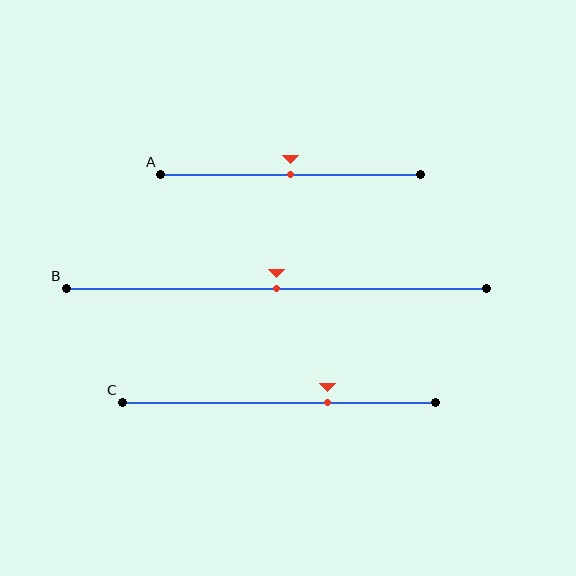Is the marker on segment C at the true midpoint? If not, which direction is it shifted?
No, the marker on segment C is shifted to the right by about 15% of the segment length.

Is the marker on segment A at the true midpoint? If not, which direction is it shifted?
Yes, the marker on segment A is at the true midpoint.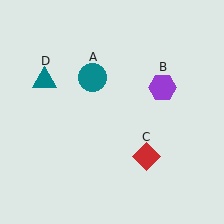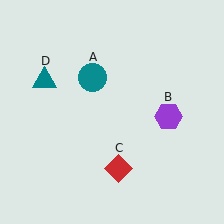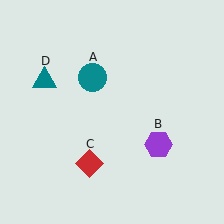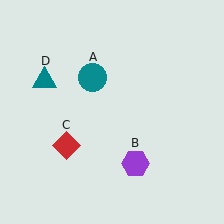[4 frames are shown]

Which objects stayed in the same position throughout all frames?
Teal circle (object A) and teal triangle (object D) remained stationary.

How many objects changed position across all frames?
2 objects changed position: purple hexagon (object B), red diamond (object C).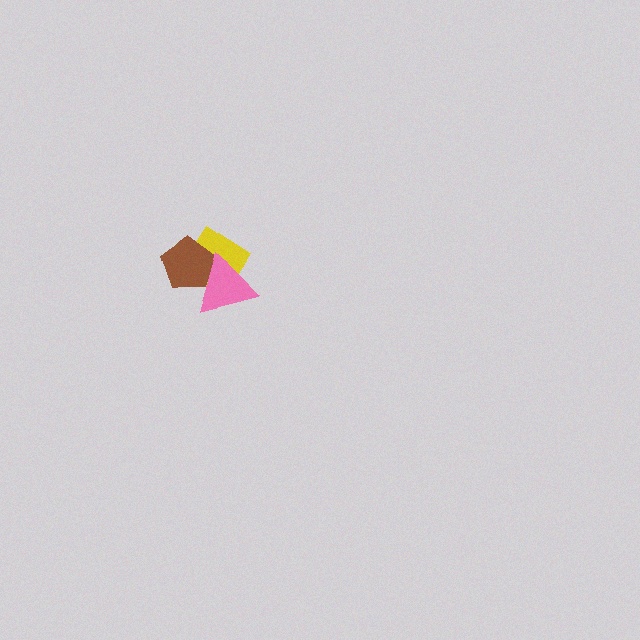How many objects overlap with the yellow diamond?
2 objects overlap with the yellow diamond.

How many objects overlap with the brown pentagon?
2 objects overlap with the brown pentagon.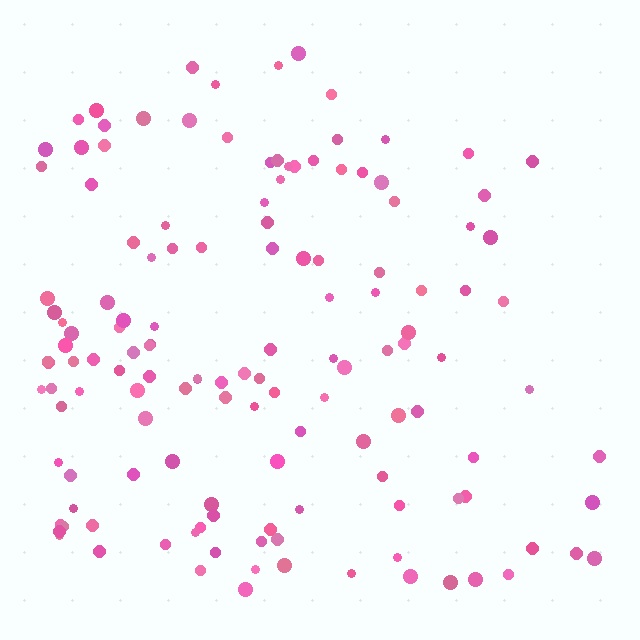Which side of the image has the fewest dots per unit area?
The right.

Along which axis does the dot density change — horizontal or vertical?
Horizontal.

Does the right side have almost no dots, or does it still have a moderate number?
Still a moderate number, just noticeably fewer than the left.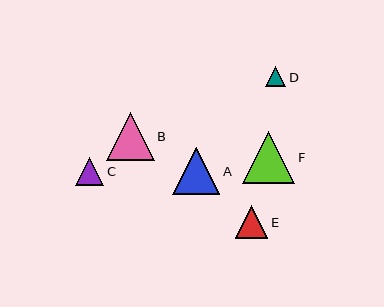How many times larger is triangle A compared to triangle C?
Triangle A is approximately 1.7 times the size of triangle C.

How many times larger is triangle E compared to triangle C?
Triangle E is approximately 1.1 times the size of triangle C.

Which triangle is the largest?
Triangle F is the largest with a size of approximately 52 pixels.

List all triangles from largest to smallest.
From largest to smallest: F, B, A, E, C, D.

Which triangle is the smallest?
Triangle D is the smallest with a size of approximately 20 pixels.